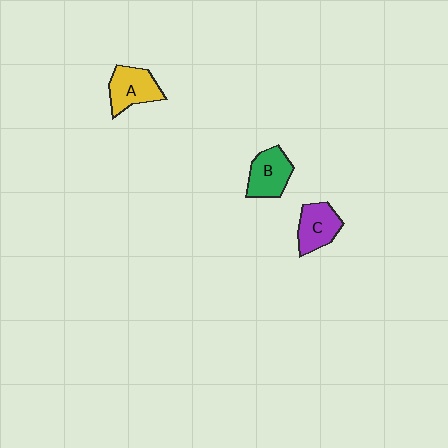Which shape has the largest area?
Shape A (yellow).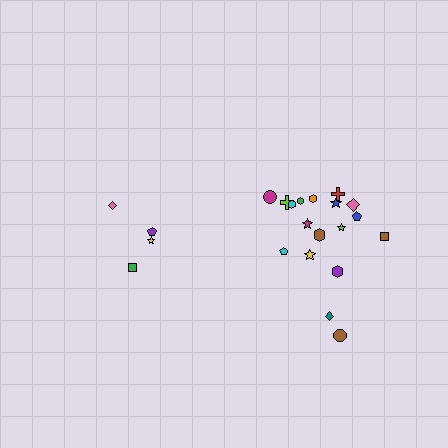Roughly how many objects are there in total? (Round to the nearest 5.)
Roughly 20 objects in total.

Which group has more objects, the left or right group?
The right group.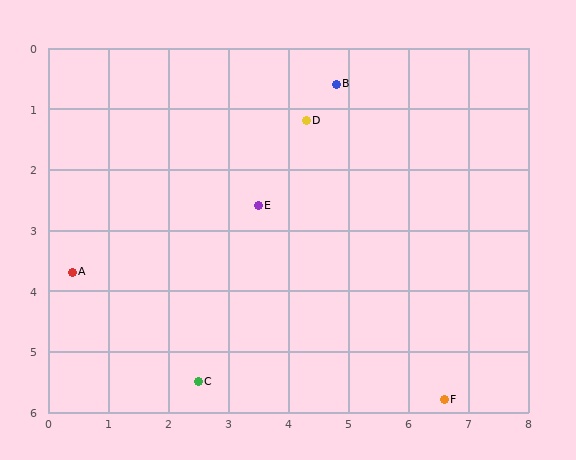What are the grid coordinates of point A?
Point A is at approximately (0.4, 3.7).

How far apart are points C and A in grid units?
Points C and A are about 2.8 grid units apart.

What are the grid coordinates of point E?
Point E is at approximately (3.5, 2.6).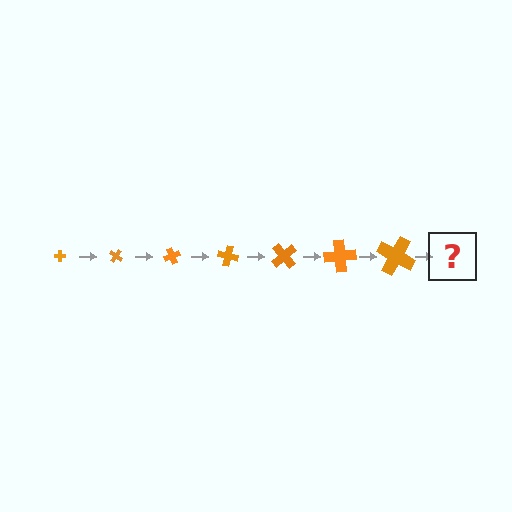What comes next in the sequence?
The next element should be a cross, larger than the previous one and rotated 245 degrees from the start.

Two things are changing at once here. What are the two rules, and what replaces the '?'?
The two rules are that the cross grows larger each step and it rotates 35 degrees each step. The '?' should be a cross, larger than the previous one and rotated 245 degrees from the start.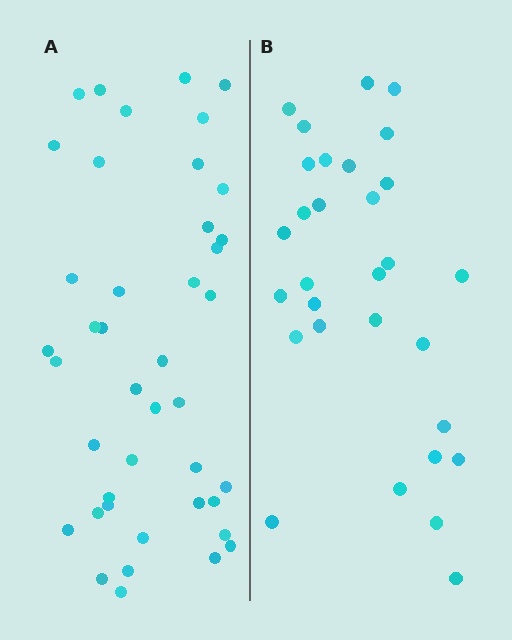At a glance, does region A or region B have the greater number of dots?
Region A (the left region) has more dots.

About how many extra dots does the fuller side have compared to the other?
Region A has roughly 12 or so more dots than region B.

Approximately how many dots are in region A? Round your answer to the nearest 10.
About 40 dots. (The exact count is 42, which rounds to 40.)